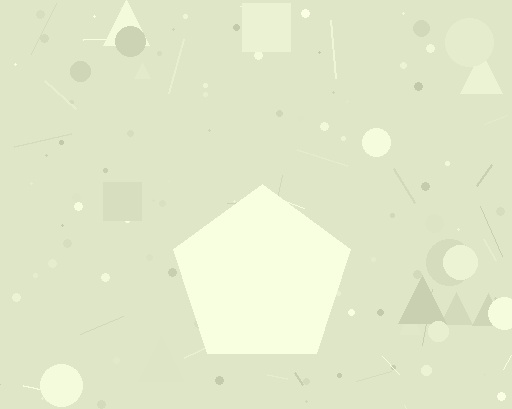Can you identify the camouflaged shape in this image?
The camouflaged shape is a pentagon.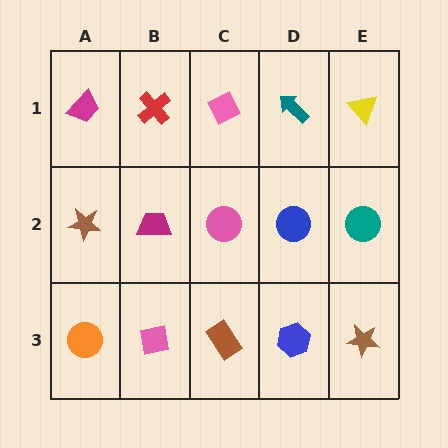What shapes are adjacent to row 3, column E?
A teal circle (row 2, column E), a blue hexagon (row 3, column D).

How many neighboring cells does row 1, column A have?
2.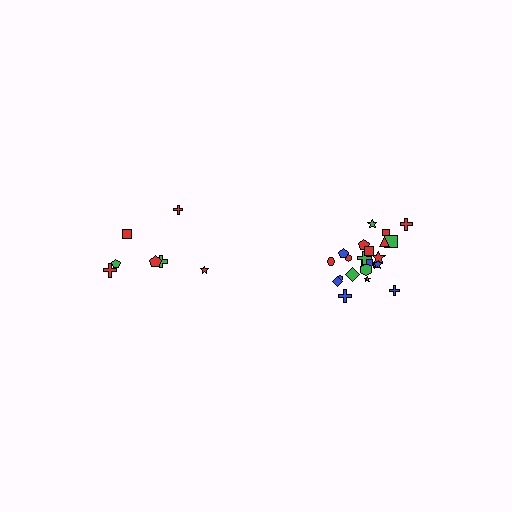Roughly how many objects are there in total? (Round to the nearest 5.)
Roughly 30 objects in total.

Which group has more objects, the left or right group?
The right group.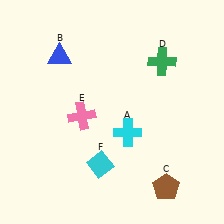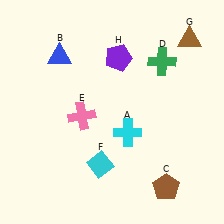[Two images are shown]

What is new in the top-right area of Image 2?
A purple pentagon (H) was added in the top-right area of Image 2.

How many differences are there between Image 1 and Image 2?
There are 2 differences between the two images.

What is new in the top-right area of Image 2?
A brown triangle (G) was added in the top-right area of Image 2.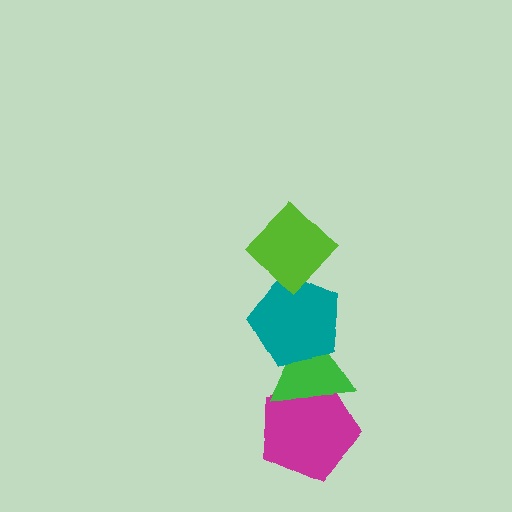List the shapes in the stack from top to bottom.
From top to bottom: the lime diamond, the teal pentagon, the green triangle, the magenta pentagon.